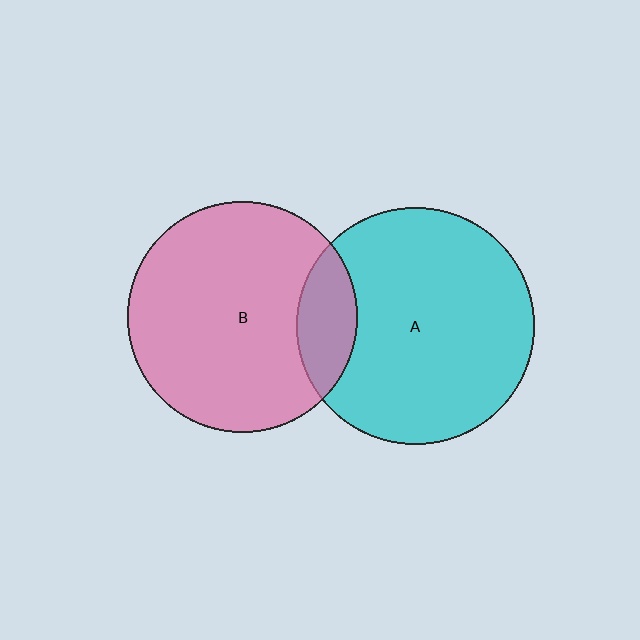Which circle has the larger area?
Circle A (cyan).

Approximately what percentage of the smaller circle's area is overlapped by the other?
Approximately 15%.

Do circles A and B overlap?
Yes.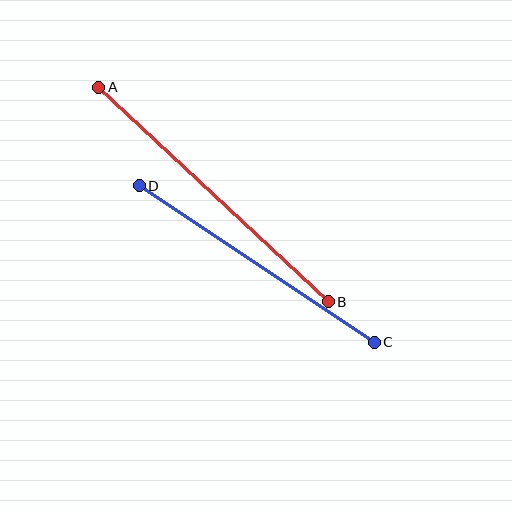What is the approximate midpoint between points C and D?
The midpoint is at approximately (257, 264) pixels.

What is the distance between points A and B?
The distance is approximately 314 pixels.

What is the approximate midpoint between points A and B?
The midpoint is at approximately (213, 194) pixels.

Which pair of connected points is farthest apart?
Points A and B are farthest apart.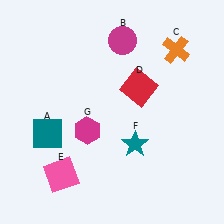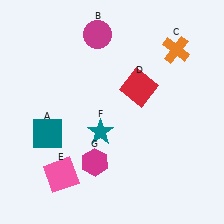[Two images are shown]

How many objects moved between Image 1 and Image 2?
3 objects moved between the two images.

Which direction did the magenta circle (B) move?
The magenta circle (B) moved left.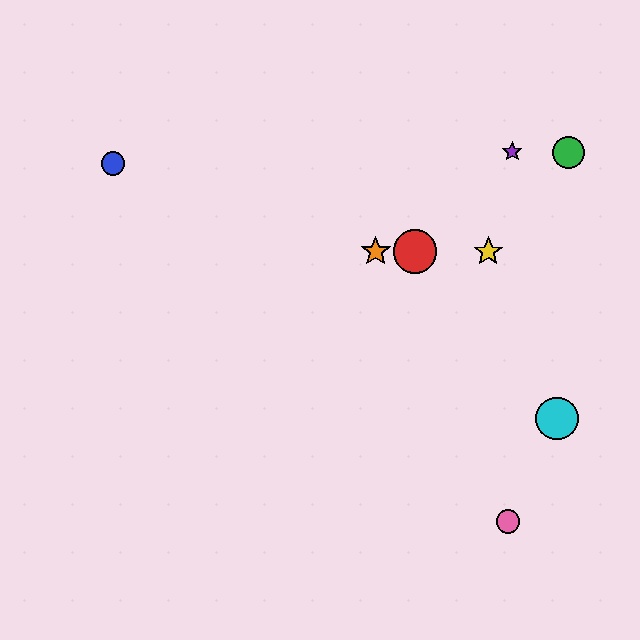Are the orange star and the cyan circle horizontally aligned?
No, the orange star is at y≈252 and the cyan circle is at y≈419.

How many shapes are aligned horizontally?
3 shapes (the red circle, the yellow star, the orange star) are aligned horizontally.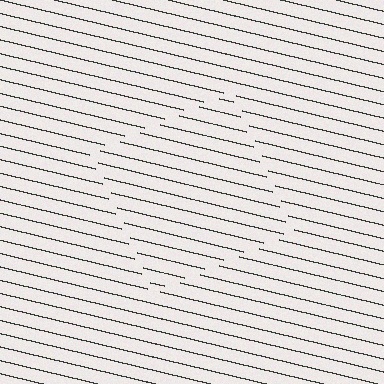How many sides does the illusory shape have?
4 sides — the line-ends trace a square.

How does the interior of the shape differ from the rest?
The interior of the shape contains the same grating, shifted by half a period — the contour is defined by the phase discontinuity where line-ends from the inner and outer gratings abut.